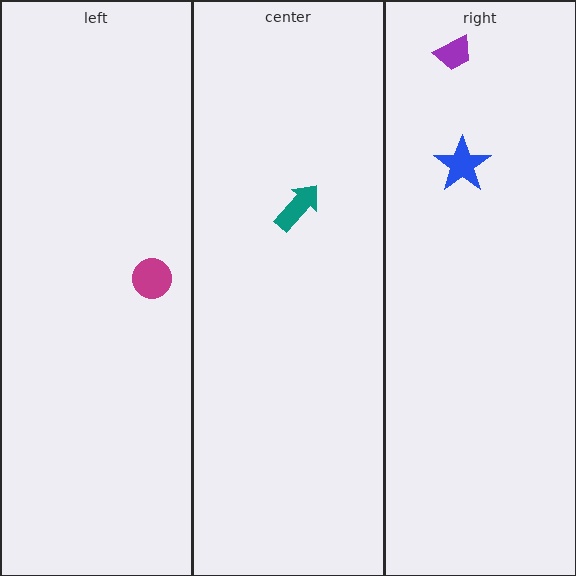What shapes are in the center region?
The teal arrow.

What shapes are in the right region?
The blue star, the purple trapezoid.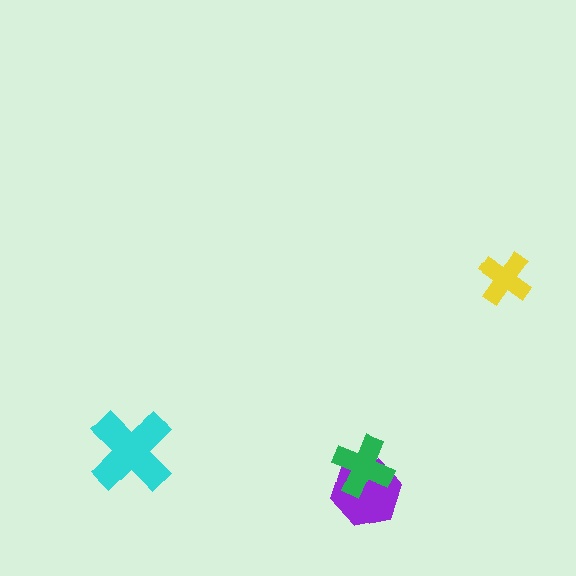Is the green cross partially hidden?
No, no other shape covers it.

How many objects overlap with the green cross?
1 object overlaps with the green cross.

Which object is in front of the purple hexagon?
The green cross is in front of the purple hexagon.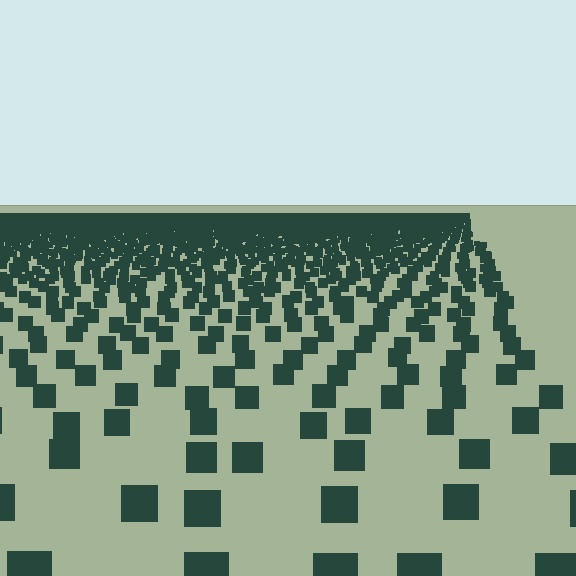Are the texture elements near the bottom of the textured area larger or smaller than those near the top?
Larger. Near the bottom, elements are closer to the viewer and appear at a bigger on-screen size.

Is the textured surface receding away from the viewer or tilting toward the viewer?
The surface is receding away from the viewer. Texture elements get smaller and denser toward the top.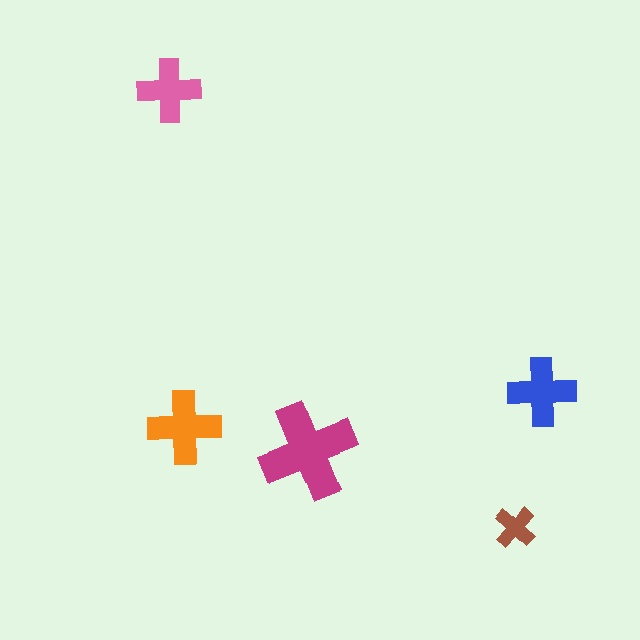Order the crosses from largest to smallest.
the magenta one, the orange one, the blue one, the pink one, the brown one.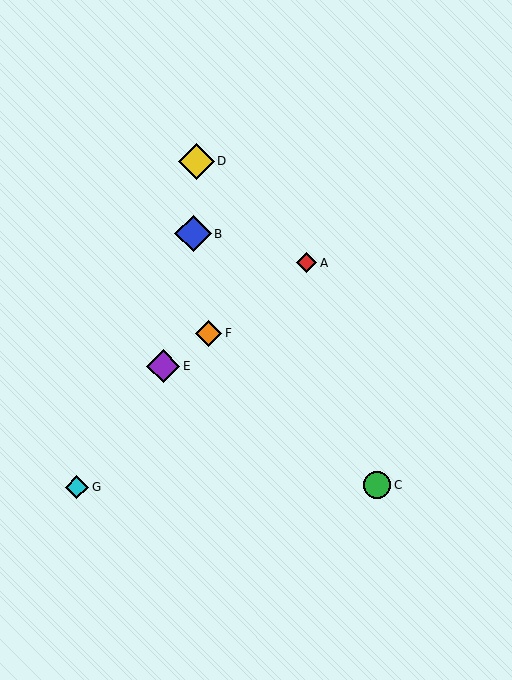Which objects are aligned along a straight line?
Objects A, E, F are aligned along a straight line.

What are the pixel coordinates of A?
Object A is at (306, 263).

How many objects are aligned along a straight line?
3 objects (A, E, F) are aligned along a straight line.